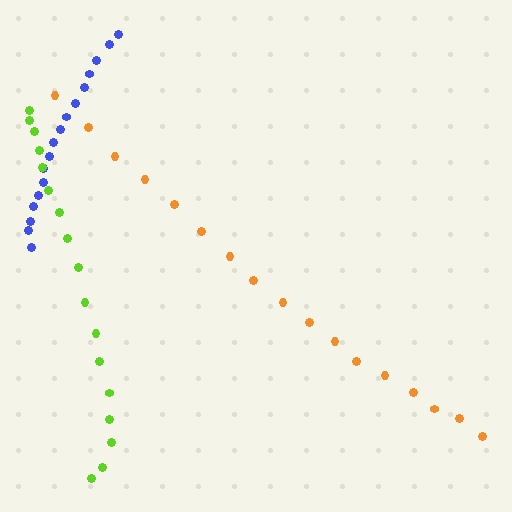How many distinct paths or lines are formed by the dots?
There are 3 distinct paths.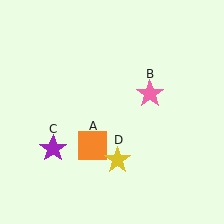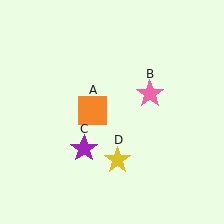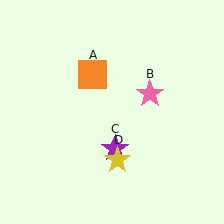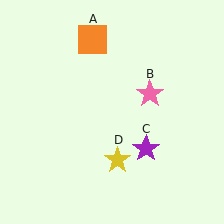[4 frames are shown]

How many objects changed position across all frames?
2 objects changed position: orange square (object A), purple star (object C).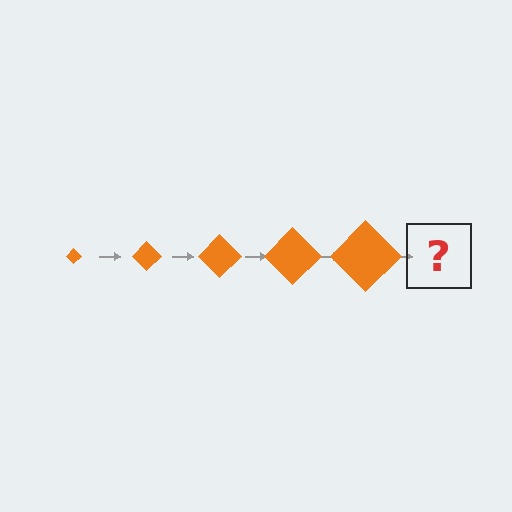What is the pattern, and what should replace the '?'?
The pattern is that the diamond gets progressively larger each step. The '?' should be an orange diamond, larger than the previous one.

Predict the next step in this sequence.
The next step is an orange diamond, larger than the previous one.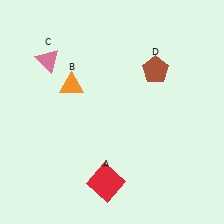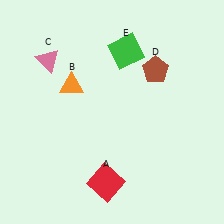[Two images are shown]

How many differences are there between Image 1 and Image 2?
There is 1 difference between the two images.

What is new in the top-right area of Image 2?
A green square (E) was added in the top-right area of Image 2.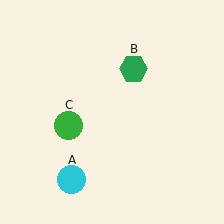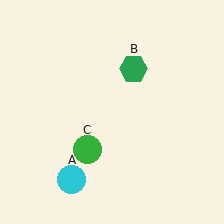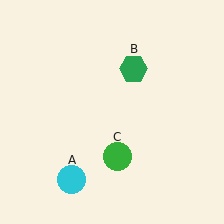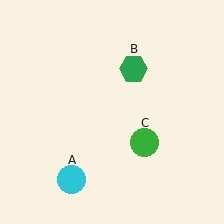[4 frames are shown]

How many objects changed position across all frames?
1 object changed position: green circle (object C).